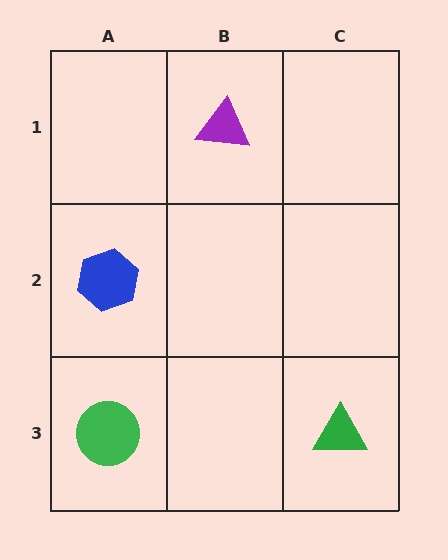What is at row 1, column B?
A purple triangle.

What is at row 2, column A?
A blue hexagon.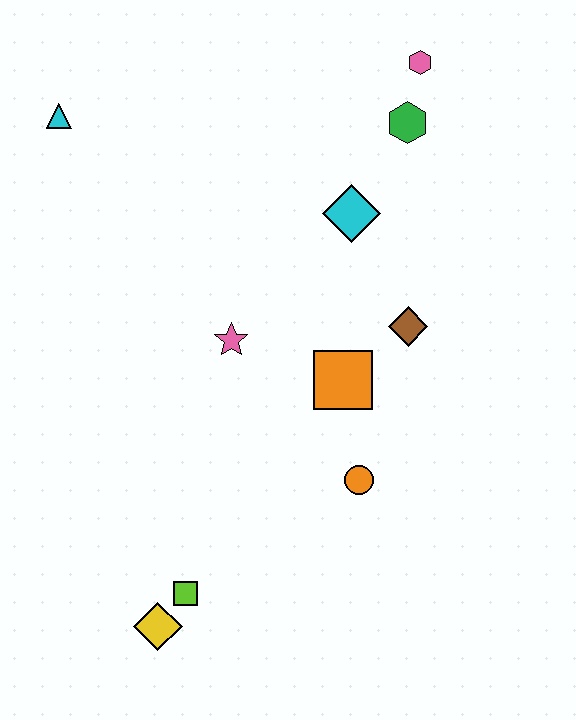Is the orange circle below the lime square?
No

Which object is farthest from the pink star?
The pink hexagon is farthest from the pink star.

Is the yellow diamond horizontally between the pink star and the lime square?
No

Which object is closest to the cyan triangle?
The pink star is closest to the cyan triangle.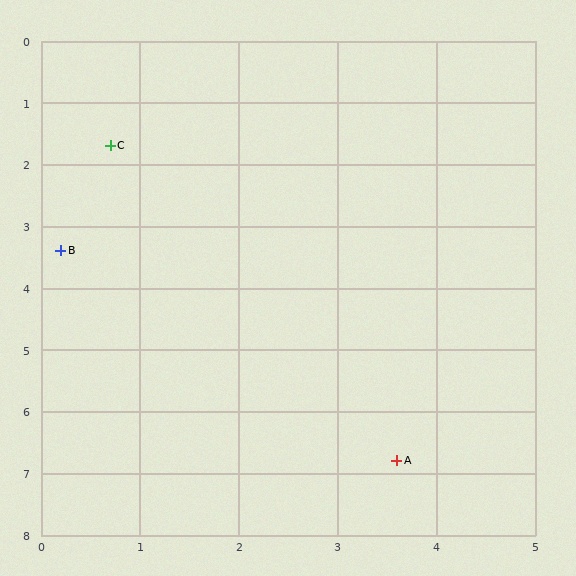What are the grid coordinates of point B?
Point B is at approximately (0.2, 3.4).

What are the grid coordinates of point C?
Point C is at approximately (0.7, 1.7).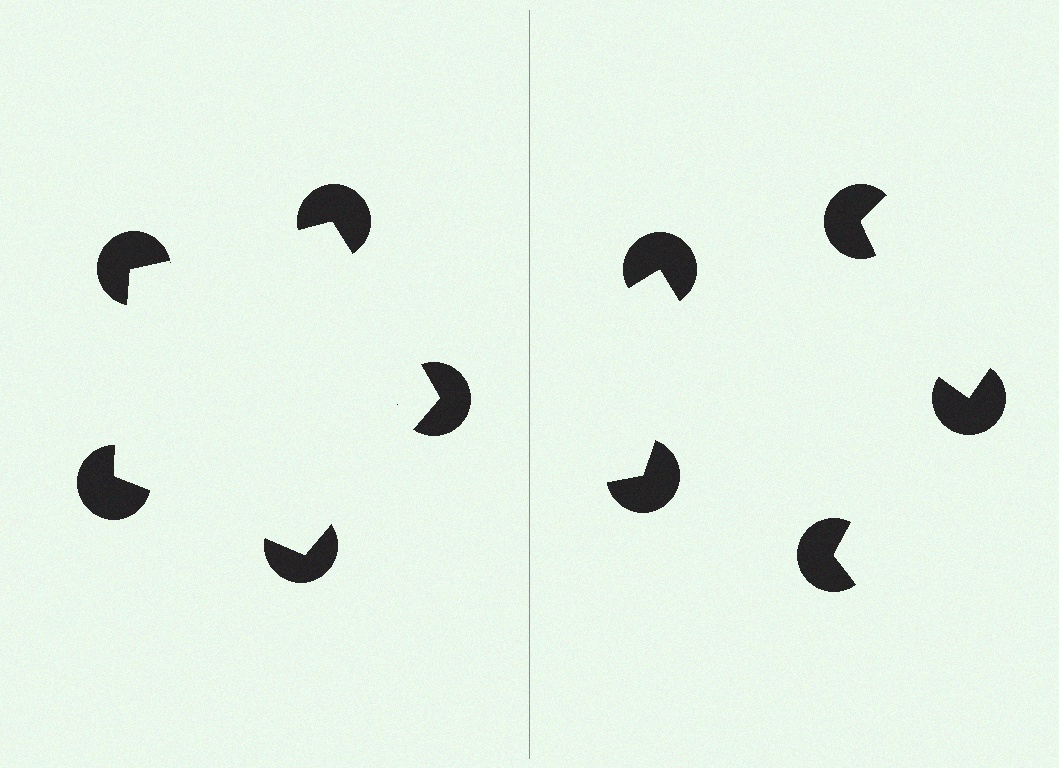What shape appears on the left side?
An illusory pentagon.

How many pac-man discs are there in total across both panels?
10 — 5 on each side.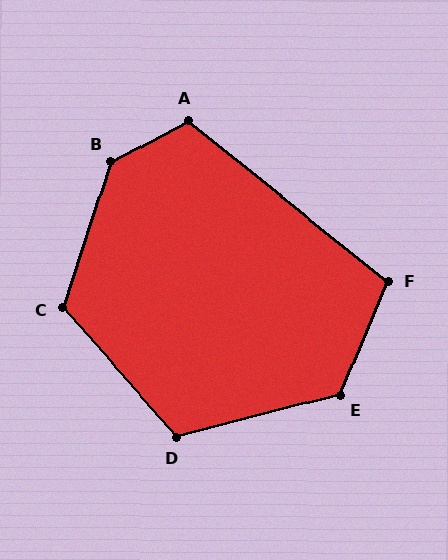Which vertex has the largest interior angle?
B, at approximately 136 degrees.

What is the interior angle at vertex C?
Approximately 120 degrees (obtuse).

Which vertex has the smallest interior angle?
F, at approximately 106 degrees.